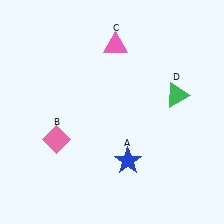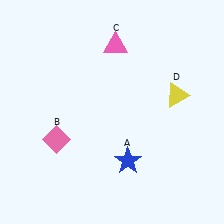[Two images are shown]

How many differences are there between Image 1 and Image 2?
There is 1 difference between the two images.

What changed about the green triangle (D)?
In Image 1, D is green. In Image 2, it changed to yellow.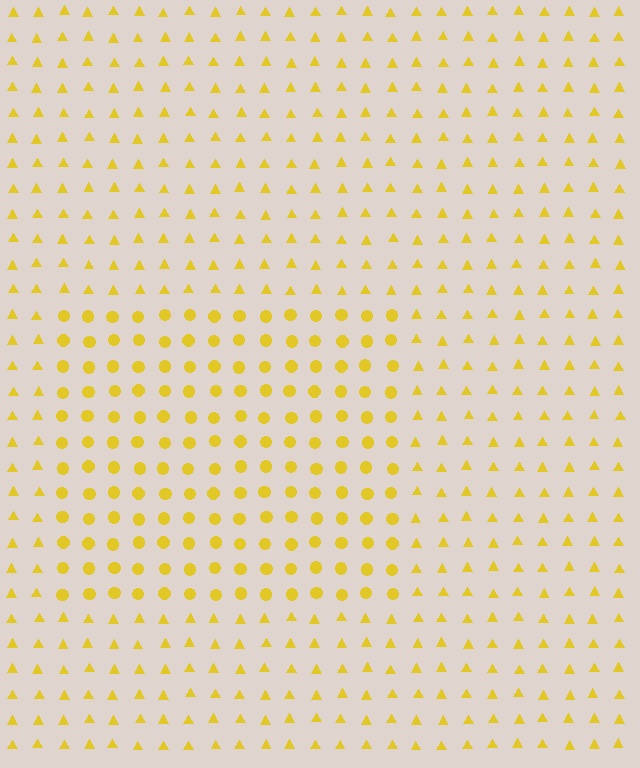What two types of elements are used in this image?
The image uses circles inside the rectangle region and triangles outside it.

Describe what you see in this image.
The image is filled with small yellow elements arranged in a uniform grid. A rectangle-shaped region contains circles, while the surrounding area contains triangles. The boundary is defined purely by the change in element shape.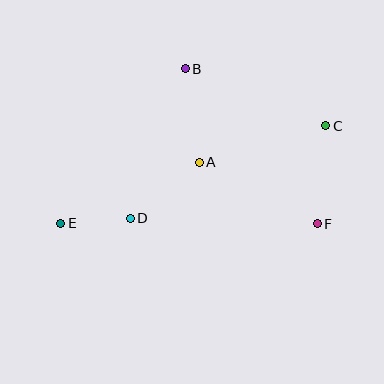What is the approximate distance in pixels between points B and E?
The distance between B and E is approximately 198 pixels.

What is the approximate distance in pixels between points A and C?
The distance between A and C is approximately 132 pixels.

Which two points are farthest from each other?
Points C and E are farthest from each other.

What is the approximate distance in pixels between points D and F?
The distance between D and F is approximately 187 pixels.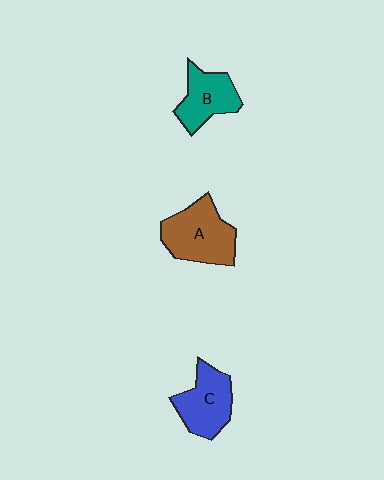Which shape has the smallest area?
Shape B (teal).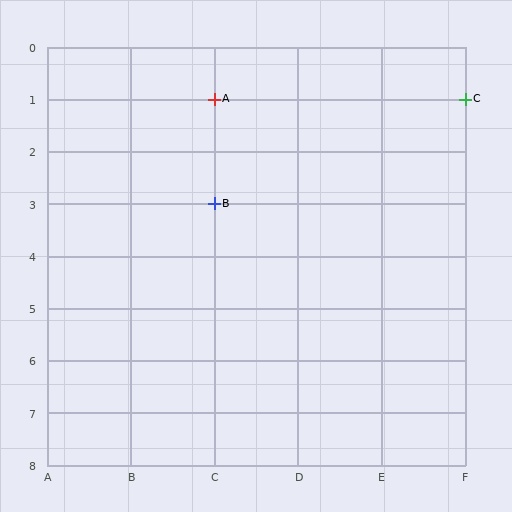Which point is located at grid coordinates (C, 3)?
Point B is at (C, 3).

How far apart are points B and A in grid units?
Points B and A are 2 rows apart.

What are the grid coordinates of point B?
Point B is at grid coordinates (C, 3).